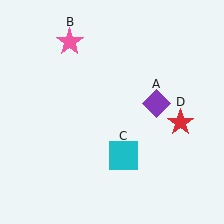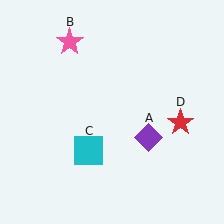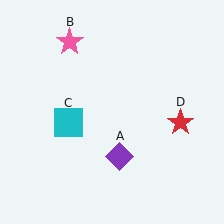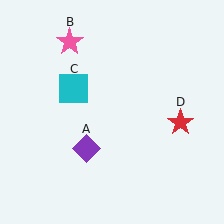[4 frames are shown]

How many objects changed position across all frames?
2 objects changed position: purple diamond (object A), cyan square (object C).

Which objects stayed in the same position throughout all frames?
Pink star (object B) and red star (object D) remained stationary.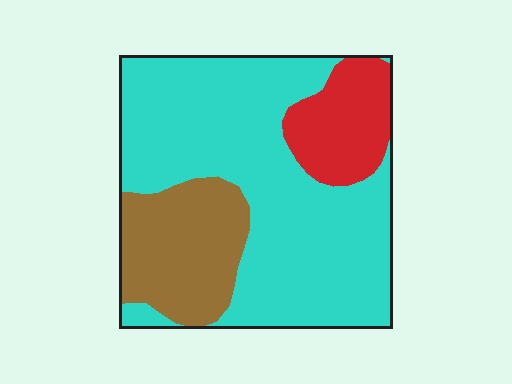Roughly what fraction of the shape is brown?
Brown takes up about one fifth (1/5) of the shape.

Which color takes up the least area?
Red, at roughly 15%.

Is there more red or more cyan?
Cyan.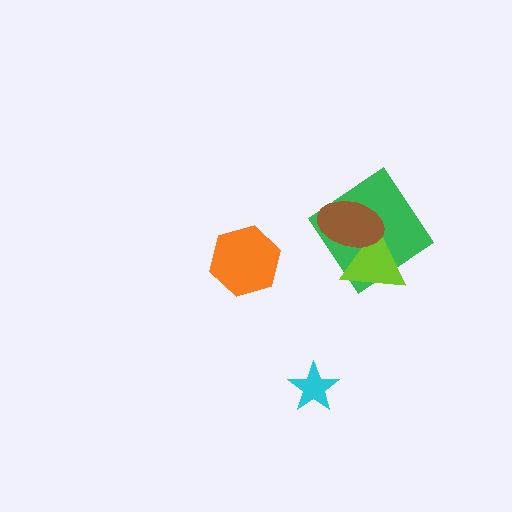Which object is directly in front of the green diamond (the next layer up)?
The lime triangle is directly in front of the green diamond.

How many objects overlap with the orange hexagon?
0 objects overlap with the orange hexagon.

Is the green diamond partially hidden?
Yes, it is partially covered by another shape.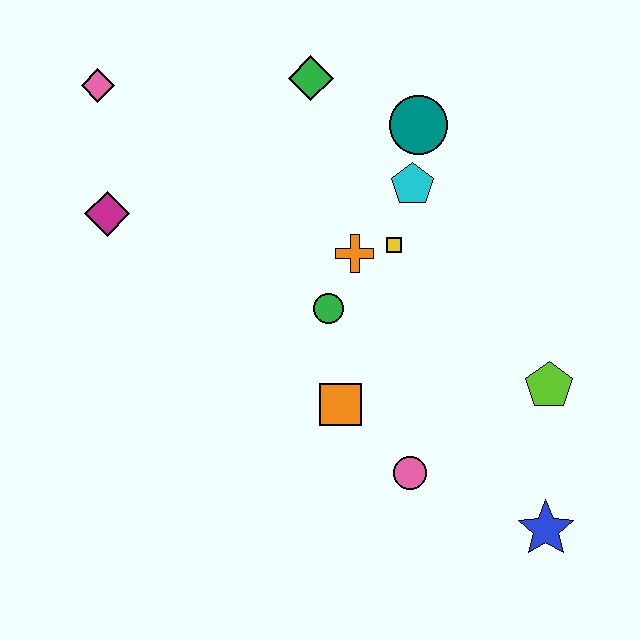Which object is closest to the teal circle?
The cyan pentagon is closest to the teal circle.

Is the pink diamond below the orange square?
No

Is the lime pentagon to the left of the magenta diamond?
No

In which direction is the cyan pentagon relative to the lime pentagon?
The cyan pentagon is above the lime pentagon.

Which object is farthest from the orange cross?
The blue star is farthest from the orange cross.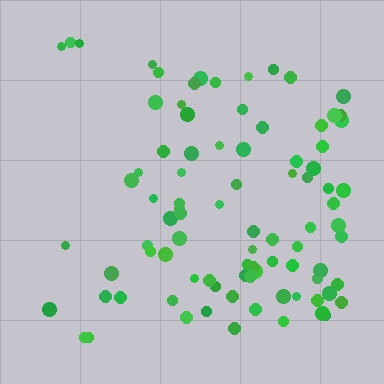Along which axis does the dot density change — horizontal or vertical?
Horizontal.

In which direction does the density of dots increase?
From left to right, with the right side densest.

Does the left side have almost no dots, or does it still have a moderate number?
Still a moderate number, just noticeably fewer than the right.